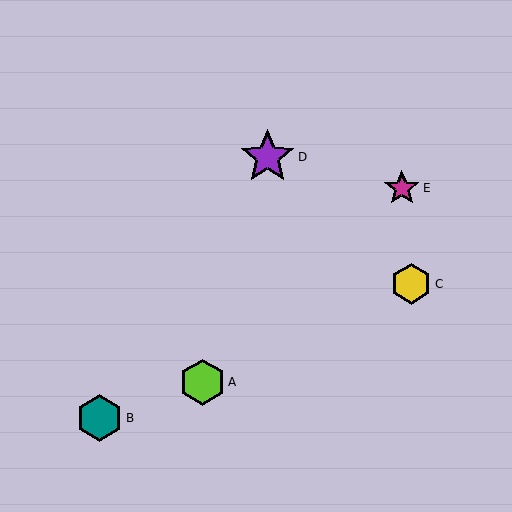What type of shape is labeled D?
Shape D is a purple star.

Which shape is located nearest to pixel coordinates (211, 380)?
The lime hexagon (labeled A) at (202, 382) is nearest to that location.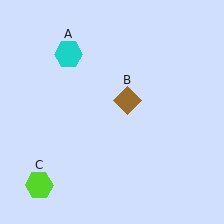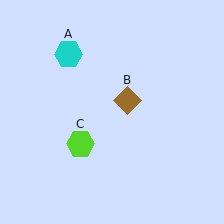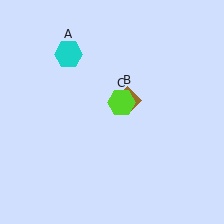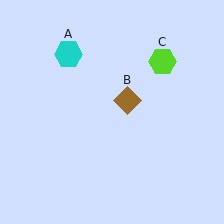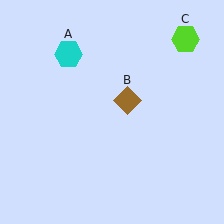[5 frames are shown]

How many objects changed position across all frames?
1 object changed position: lime hexagon (object C).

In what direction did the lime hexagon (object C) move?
The lime hexagon (object C) moved up and to the right.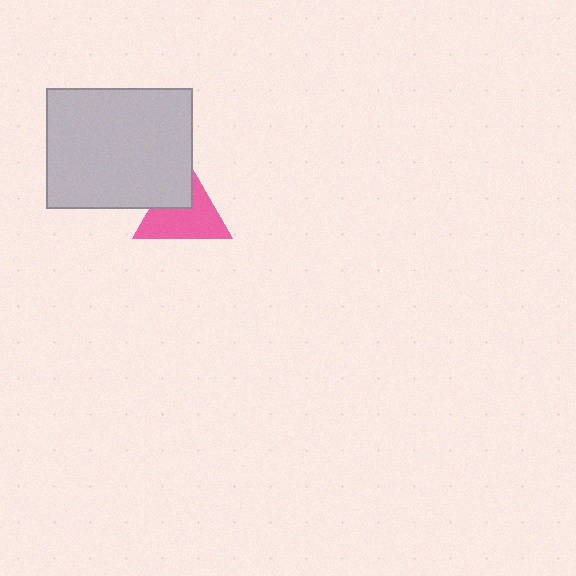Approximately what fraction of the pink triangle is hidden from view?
Roughly 34% of the pink triangle is hidden behind the light gray rectangle.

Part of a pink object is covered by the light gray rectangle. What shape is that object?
It is a triangle.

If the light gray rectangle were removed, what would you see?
You would see the complete pink triangle.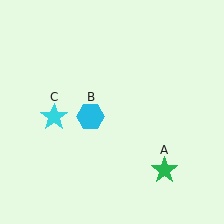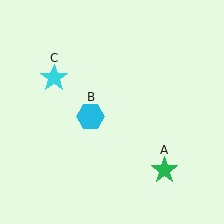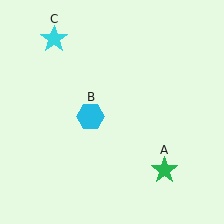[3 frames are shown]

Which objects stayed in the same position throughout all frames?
Green star (object A) and cyan hexagon (object B) remained stationary.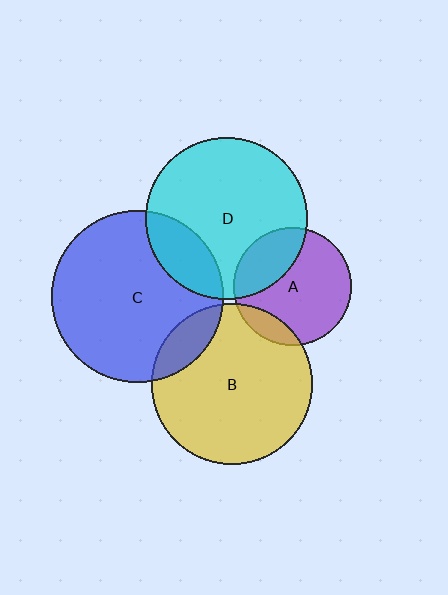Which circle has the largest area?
Circle C (blue).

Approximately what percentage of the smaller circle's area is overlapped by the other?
Approximately 15%.